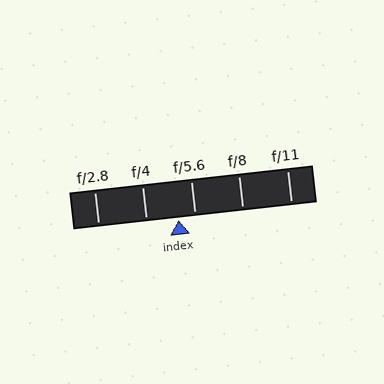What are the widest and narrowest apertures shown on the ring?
The widest aperture shown is f/2.8 and the narrowest is f/11.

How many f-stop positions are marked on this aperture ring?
There are 5 f-stop positions marked.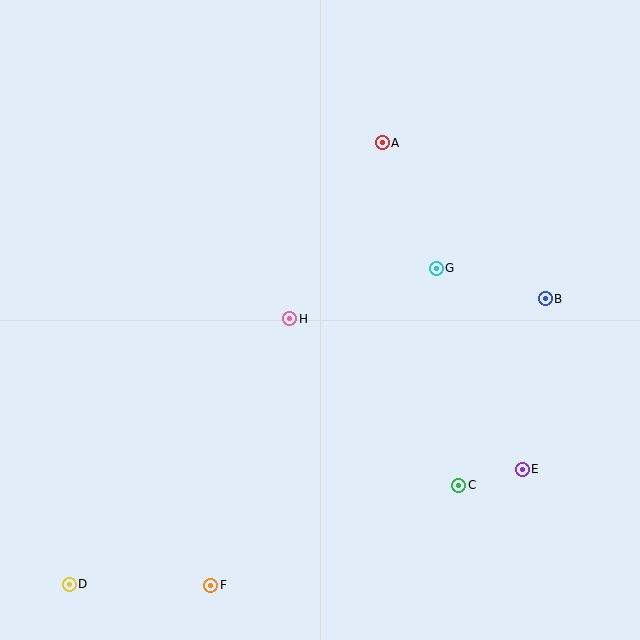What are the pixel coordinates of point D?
Point D is at (69, 584).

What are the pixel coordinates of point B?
Point B is at (545, 299).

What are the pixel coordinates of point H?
Point H is at (290, 319).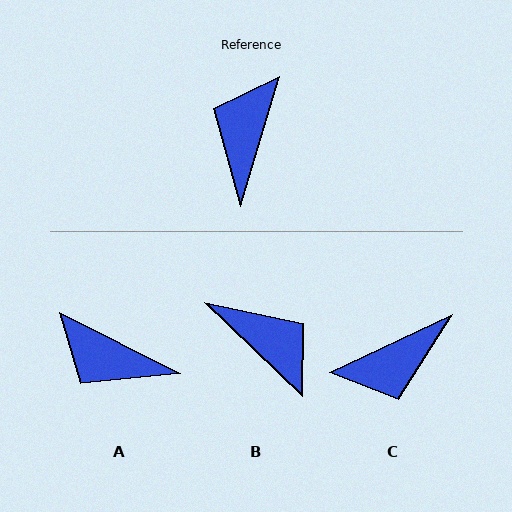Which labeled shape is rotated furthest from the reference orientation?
C, about 132 degrees away.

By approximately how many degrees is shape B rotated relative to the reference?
Approximately 117 degrees clockwise.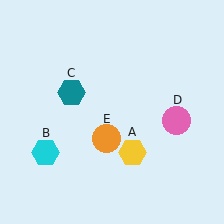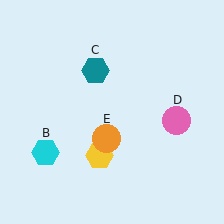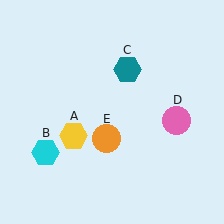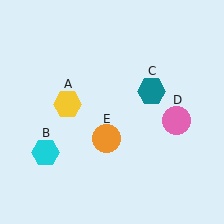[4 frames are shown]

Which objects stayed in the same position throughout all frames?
Cyan hexagon (object B) and pink circle (object D) and orange circle (object E) remained stationary.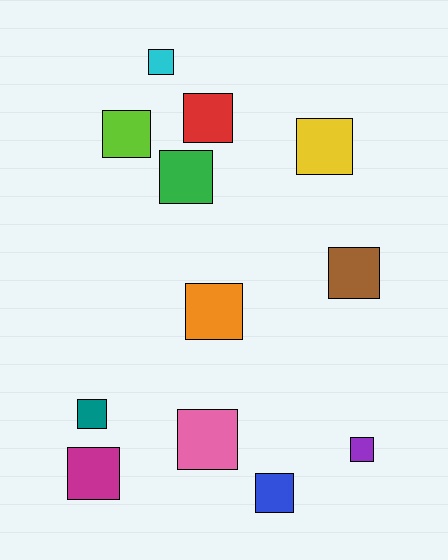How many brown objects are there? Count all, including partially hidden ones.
There is 1 brown object.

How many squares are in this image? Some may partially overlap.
There are 12 squares.